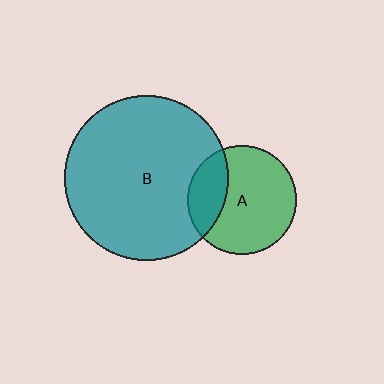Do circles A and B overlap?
Yes.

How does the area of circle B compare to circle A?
Approximately 2.3 times.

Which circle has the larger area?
Circle B (teal).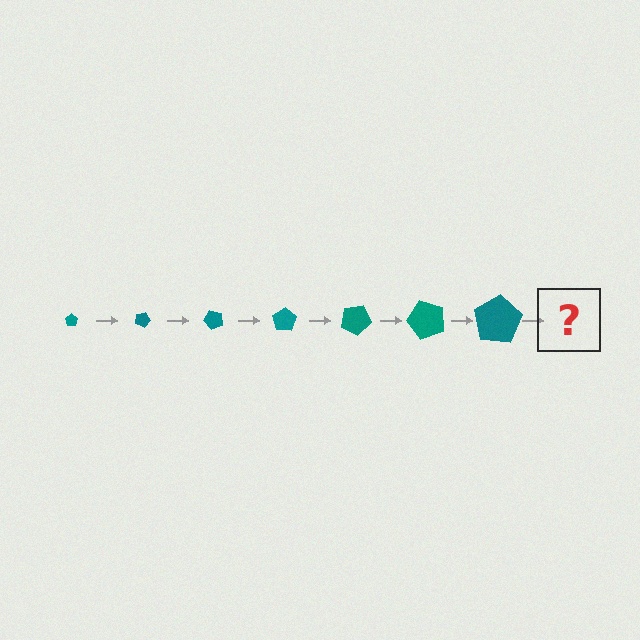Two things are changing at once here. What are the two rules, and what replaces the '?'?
The two rules are that the pentagon grows larger each step and it rotates 25 degrees each step. The '?' should be a pentagon, larger than the previous one and rotated 175 degrees from the start.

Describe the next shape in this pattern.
It should be a pentagon, larger than the previous one and rotated 175 degrees from the start.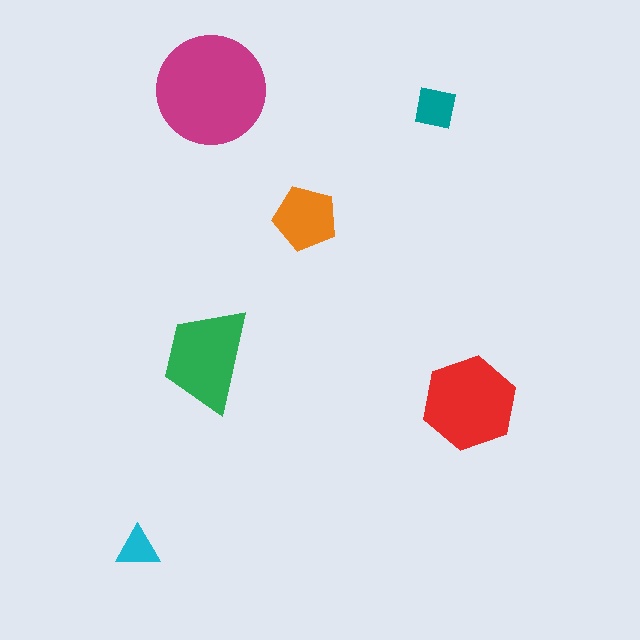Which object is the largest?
The magenta circle.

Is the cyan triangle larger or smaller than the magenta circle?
Smaller.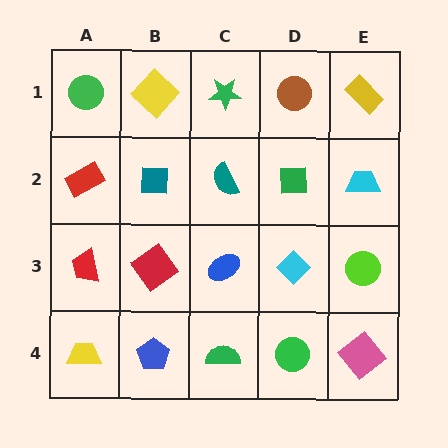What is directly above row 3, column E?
A cyan trapezoid.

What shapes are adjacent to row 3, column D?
A green square (row 2, column D), a green circle (row 4, column D), a blue ellipse (row 3, column C), a lime circle (row 3, column E).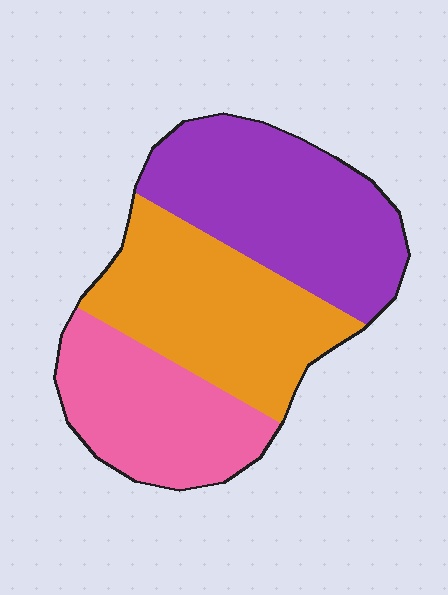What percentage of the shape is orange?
Orange covers 35% of the shape.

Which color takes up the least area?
Pink, at roughly 25%.